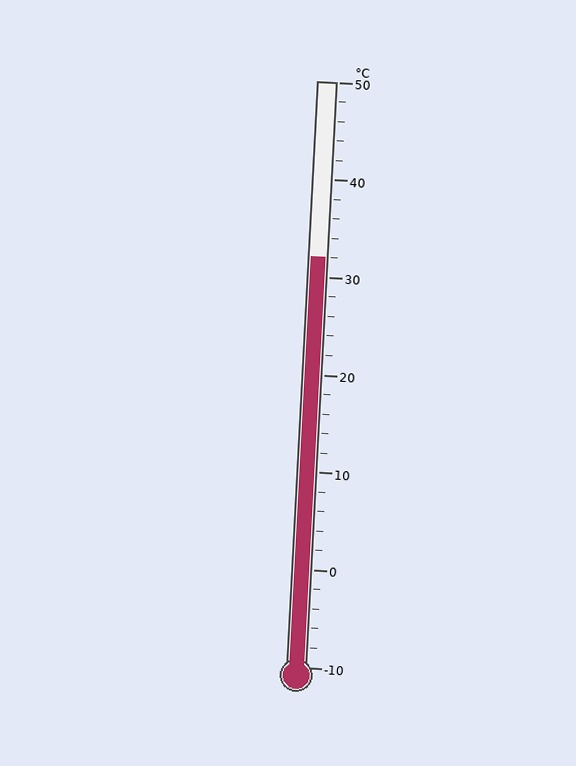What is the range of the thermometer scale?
The thermometer scale ranges from -10°C to 50°C.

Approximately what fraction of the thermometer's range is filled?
The thermometer is filled to approximately 70% of its range.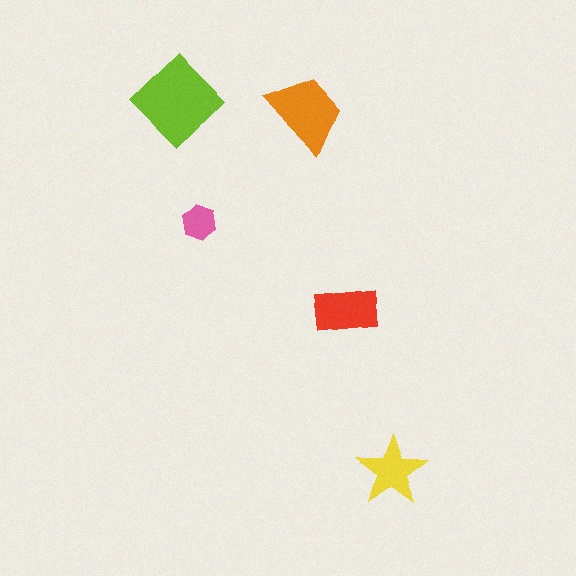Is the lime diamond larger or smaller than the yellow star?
Larger.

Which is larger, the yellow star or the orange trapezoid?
The orange trapezoid.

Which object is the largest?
The lime diamond.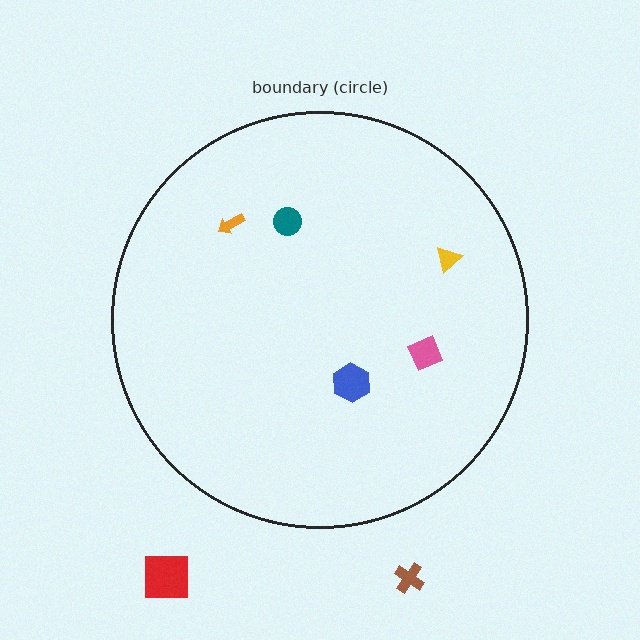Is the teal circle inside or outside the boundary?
Inside.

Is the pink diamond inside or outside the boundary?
Inside.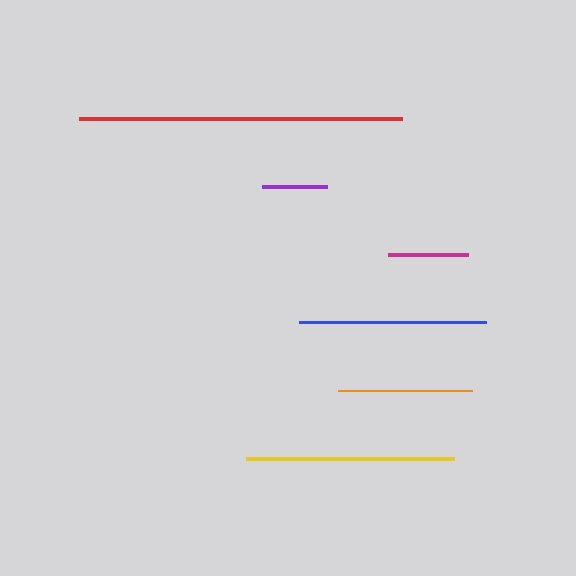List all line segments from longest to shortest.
From longest to shortest: red, yellow, blue, orange, magenta, purple.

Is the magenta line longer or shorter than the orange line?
The orange line is longer than the magenta line.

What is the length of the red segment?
The red segment is approximately 323 pixels long.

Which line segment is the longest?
The red line is the longest at approximately 323 pixels.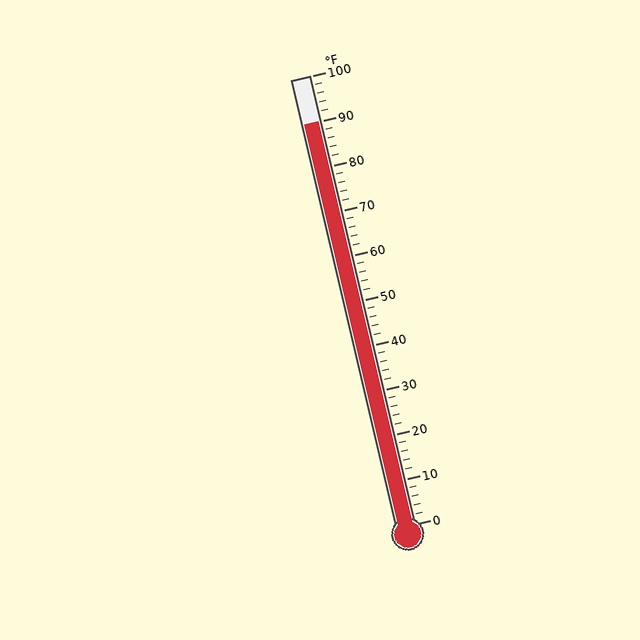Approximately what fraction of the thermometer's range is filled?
The thermometer is filled to approximately 90% of its range.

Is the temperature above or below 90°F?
The temperature is at 90°F.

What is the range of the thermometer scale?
The thermometer scale ranges from 0°F to 100°F.